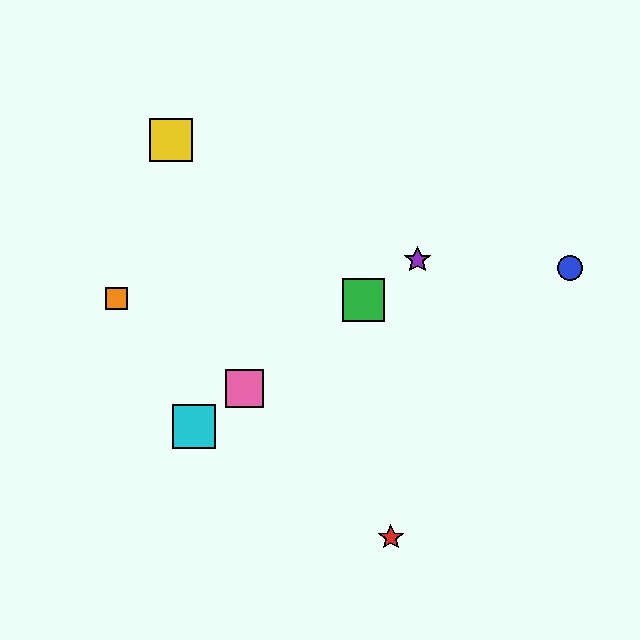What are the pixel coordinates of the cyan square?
The cyan square is at (194, 426).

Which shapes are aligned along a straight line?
The green square, the purple star, the cyan square, the pink square are aligned along a straight line.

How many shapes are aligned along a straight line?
4 shapes (the green square, the purple star, the cyan square, the pink square) are aligned along a straight line.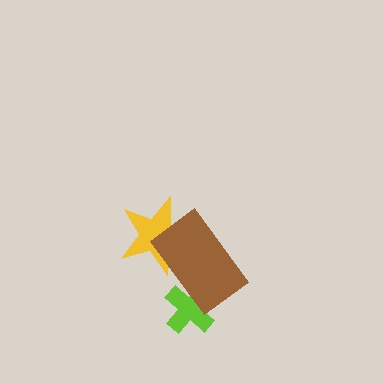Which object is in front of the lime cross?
The brown rectangle is in front of the lime cross.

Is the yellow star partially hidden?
Yes, it is partially covered by another shape.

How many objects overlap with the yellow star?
1 object overlaps with the yellow star.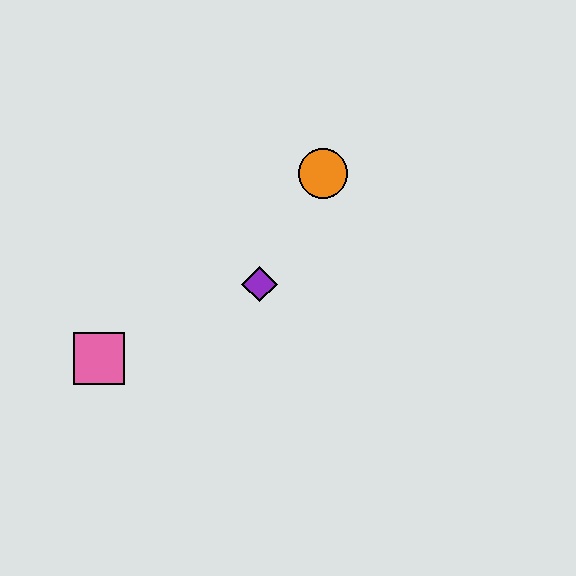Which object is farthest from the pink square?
The orange circle is farthest from the pink square.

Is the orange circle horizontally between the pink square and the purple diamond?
No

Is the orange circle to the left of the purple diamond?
No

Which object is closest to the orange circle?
The purple diamond is closest to the orange circle.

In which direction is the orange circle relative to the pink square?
The orange circle is to the right of the pink square.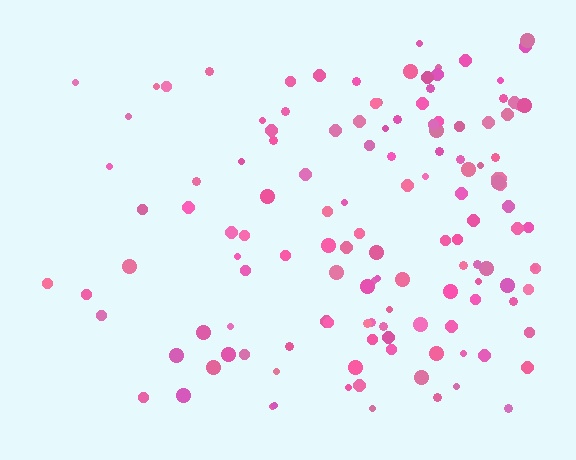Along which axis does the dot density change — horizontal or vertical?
Horizontal.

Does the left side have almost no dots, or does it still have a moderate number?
Still a moderate number, just noticeably fewer than the right.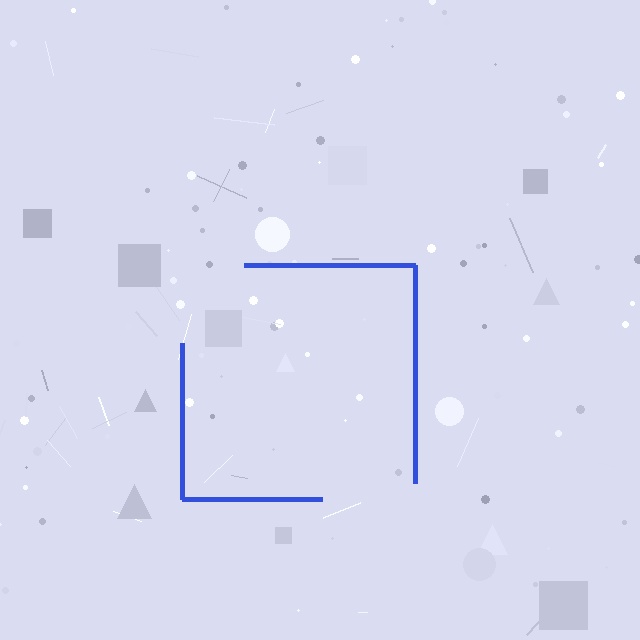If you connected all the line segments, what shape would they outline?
They would outline a square.